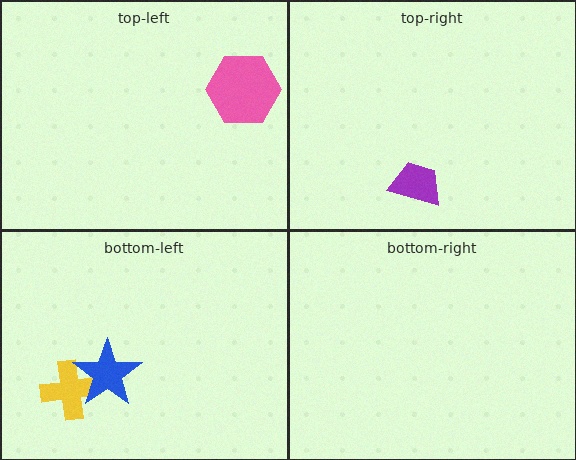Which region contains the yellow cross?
The bottom-left region.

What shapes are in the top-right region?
The purple trapezoid.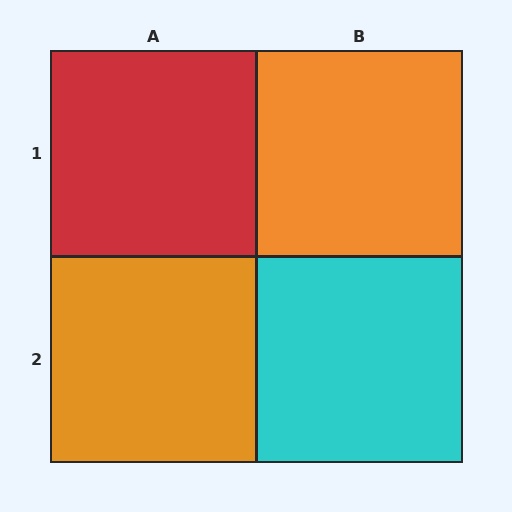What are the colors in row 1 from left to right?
Red, orange.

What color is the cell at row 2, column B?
Cyan.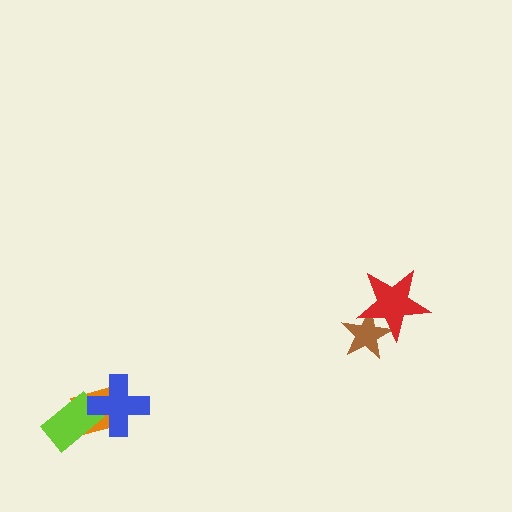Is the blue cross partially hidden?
No, no other shape covers it.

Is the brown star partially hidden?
Yes, it is partially covered by another shape.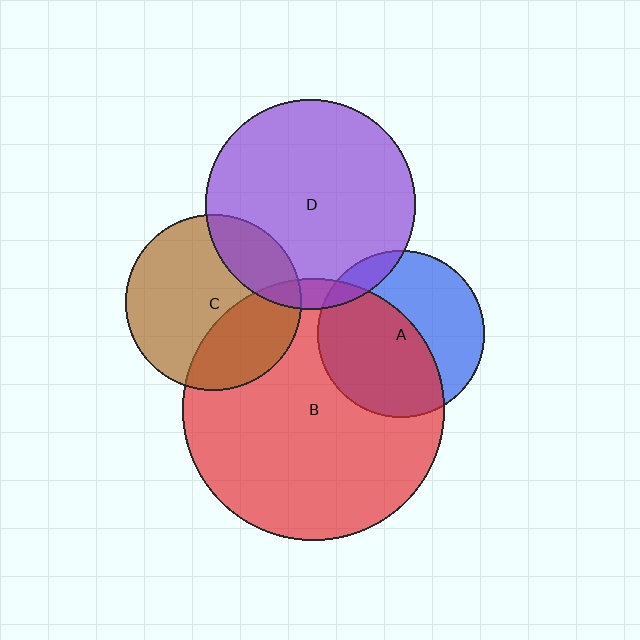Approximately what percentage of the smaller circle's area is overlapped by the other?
Approximately 10%.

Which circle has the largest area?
Circle B (red).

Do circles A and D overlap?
Yes.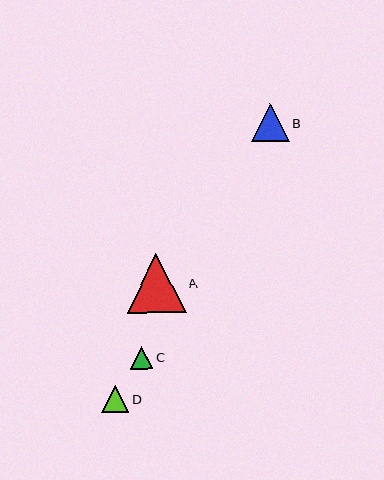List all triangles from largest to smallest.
From largest to smallest: A, B, D, C.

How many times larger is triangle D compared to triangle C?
Triangle D is approximately 1.2 times the size of triangle C.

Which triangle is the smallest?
Triangle C is the smallest with a size of approximately 22 pixels.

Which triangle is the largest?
Triangle A is the largest with a size of approximately 59 pixels.